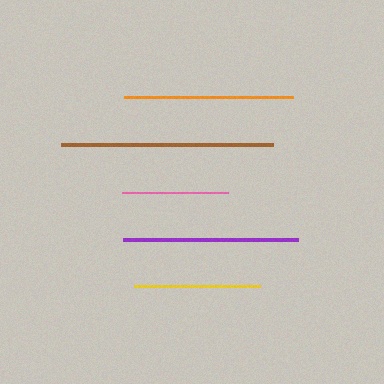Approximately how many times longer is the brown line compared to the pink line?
The brown line is approximately 2.0 times the length of the pink line.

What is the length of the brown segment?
The brown segment is approximately 212 pixels long.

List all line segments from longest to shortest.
From longest to shortest: brown, purple, orange, yellow, pink.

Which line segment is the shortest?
The pink line is the shortest at approximately 106 pixels.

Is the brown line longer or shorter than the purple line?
The brown line is longer than the purple line.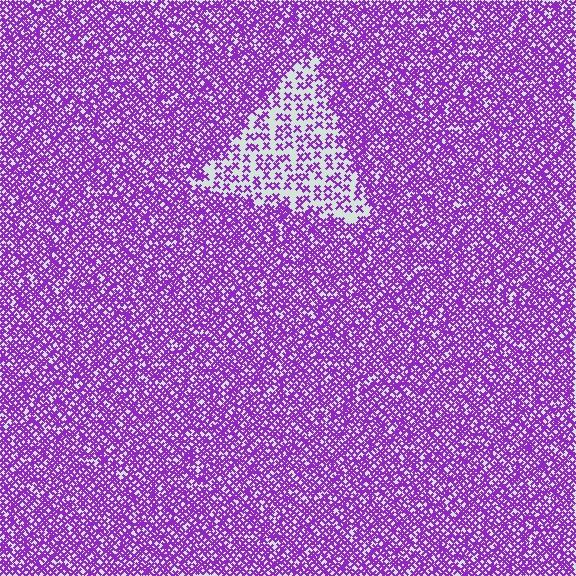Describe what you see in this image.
The image contains small purple elements arranged at two different densities. A triangle-shaped region is visible where the elements are less densely packed than the surrounding area.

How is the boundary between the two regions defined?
The boundary is defined by a change in element density (approximately 2.5x ratio). All elements are the same color, size, and shape.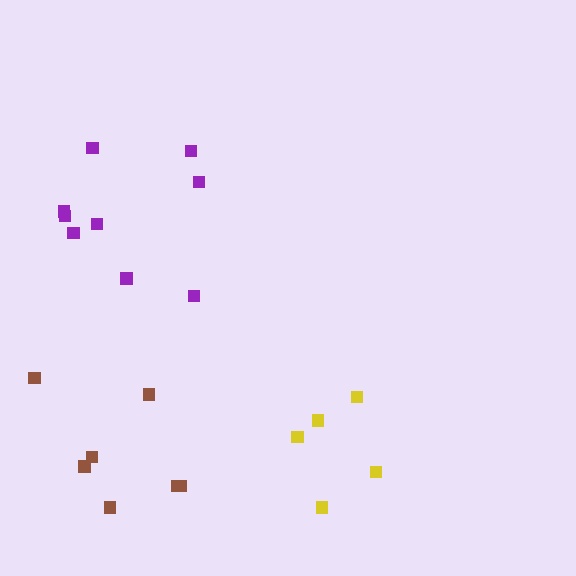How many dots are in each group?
Group 1: 5 dots, Group 2: 7 dots, Group 3: 9 dots (21 total).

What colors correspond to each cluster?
The clusters are colored: yellow, brown, purple.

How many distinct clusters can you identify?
There are 3 distinct clusters.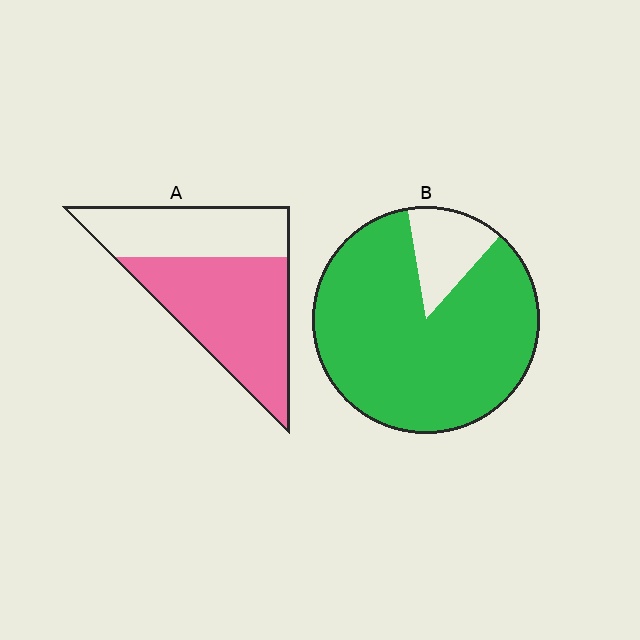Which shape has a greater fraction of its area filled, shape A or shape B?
Shape B.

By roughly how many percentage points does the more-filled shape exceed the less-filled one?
By roughly 25 percentage points (B over A).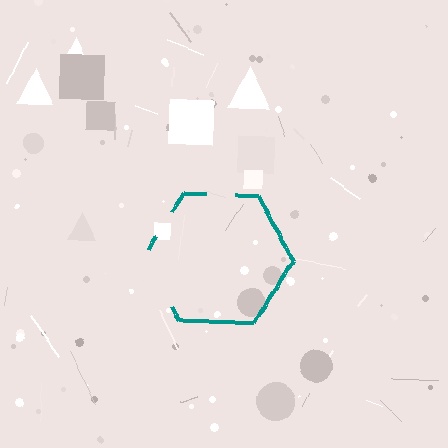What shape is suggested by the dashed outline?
The dashed outline suggests a hexagon.